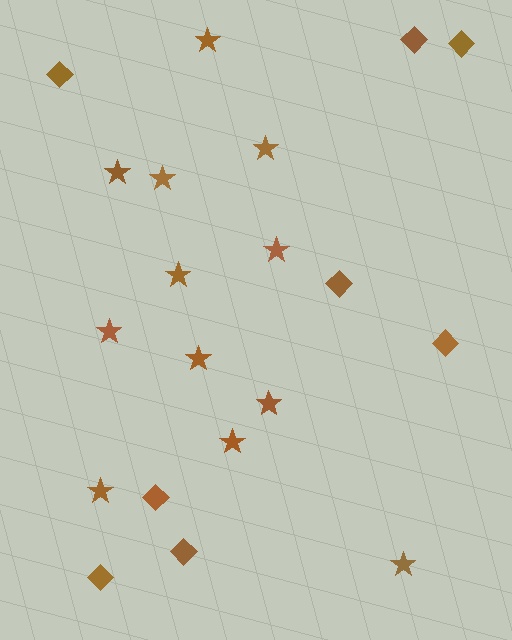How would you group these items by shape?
There are 2 groups: one group of stars (12) and one group of diamonds (8).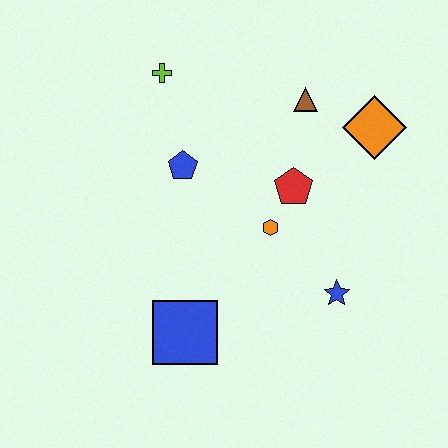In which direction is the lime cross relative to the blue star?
The lime cross is above the blue star.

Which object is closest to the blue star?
The orange hexagon is closest to the blue star.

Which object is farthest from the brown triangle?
The blue square is farthest from the brown triangle.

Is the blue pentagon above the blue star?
Yes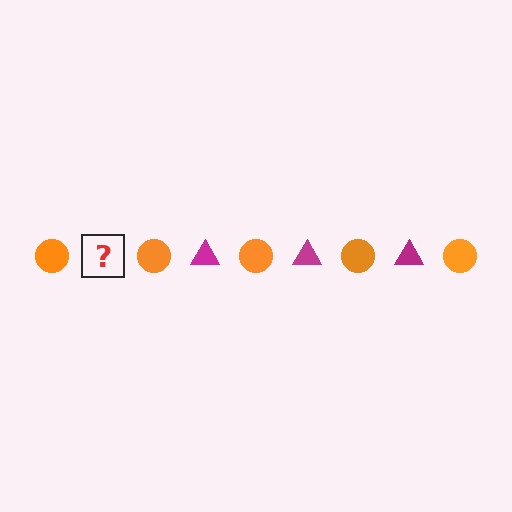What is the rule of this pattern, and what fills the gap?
The rule is that the pattern alternates between orange circle and magenta triangle. The gap should be filled with a magenta triangle.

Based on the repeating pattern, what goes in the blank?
The blank should be a magenta triangle.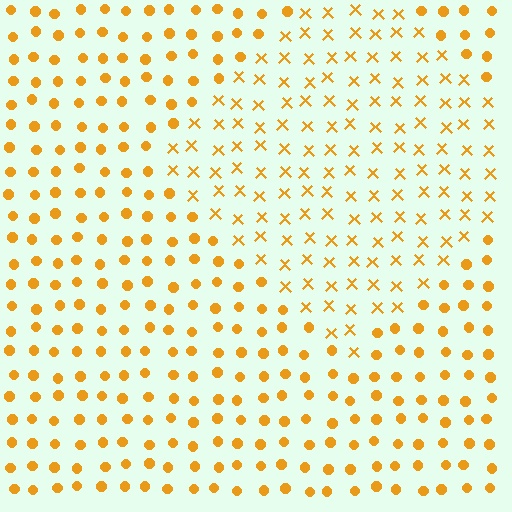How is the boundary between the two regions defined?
The boundary is defined by a change in element shape: X marks inside vs. circles outside. All elements share the same color and spacing.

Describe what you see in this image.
The image is filled with small orange elements arranged in a uniform grid. A diamond-shaped region contains X marks, while the surrounding area contains circles. The boundary is defined purely by the change in element shape.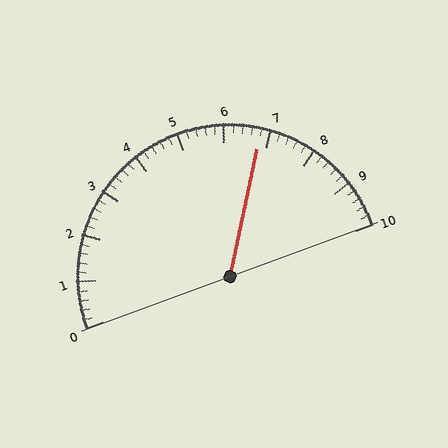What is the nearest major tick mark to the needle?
The nearest major tick mark is 7.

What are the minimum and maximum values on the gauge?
The gauge ranges from 0 to 10.